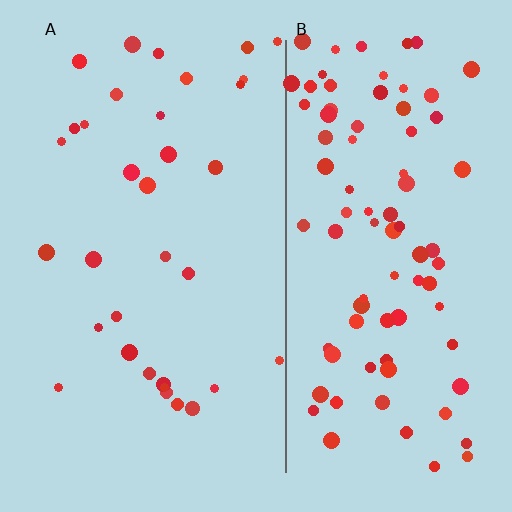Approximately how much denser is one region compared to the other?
Approximately 2.6× — region B over region A.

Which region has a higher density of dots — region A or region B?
B (the right).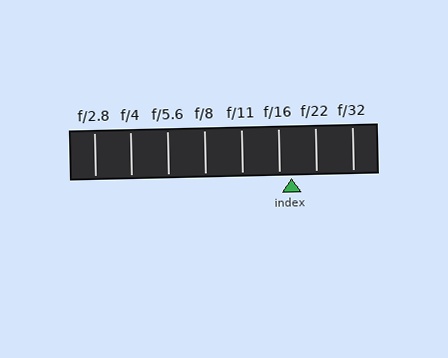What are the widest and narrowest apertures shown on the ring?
The widest aperture shown is f/2.8 and the narrowest is f/32.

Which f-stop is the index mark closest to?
The index mark is closest to f/16.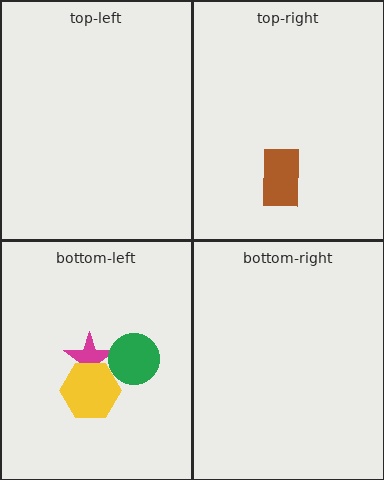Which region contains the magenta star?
The bottom-left region.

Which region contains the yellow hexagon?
The bottom-left region.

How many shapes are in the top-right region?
1.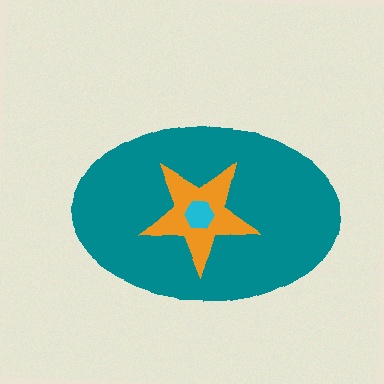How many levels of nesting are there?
3.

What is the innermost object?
The cyan hexagon.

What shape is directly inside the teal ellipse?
The orange star.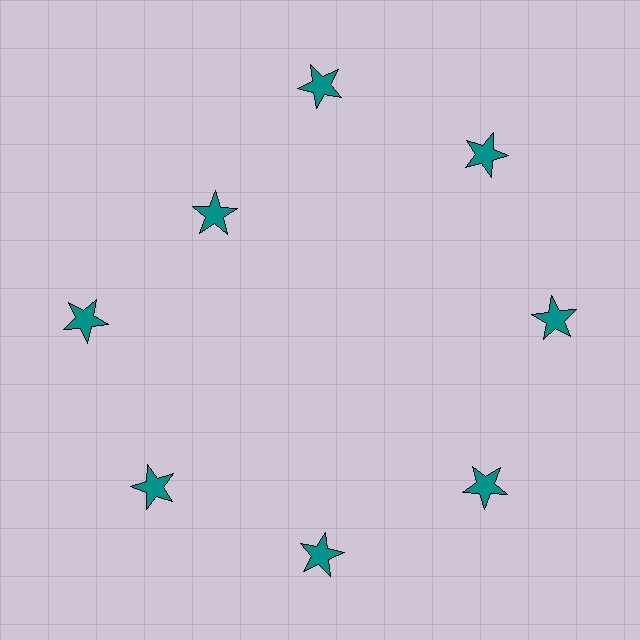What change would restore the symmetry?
The symmetry would be restored by moving it outward, back onto the ring so that all 8 stars sit at equal angles and equal distance from the center.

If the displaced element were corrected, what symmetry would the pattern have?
It would have 8-fold rotational symmetry — the pattern would map onto itself every 45 degrees.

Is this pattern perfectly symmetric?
No. The 8 teal stars are arranged in a ring, but one element near the 10 o'clock position is pulled inward toward the center, breaking the 8-fold rotational symmetry.